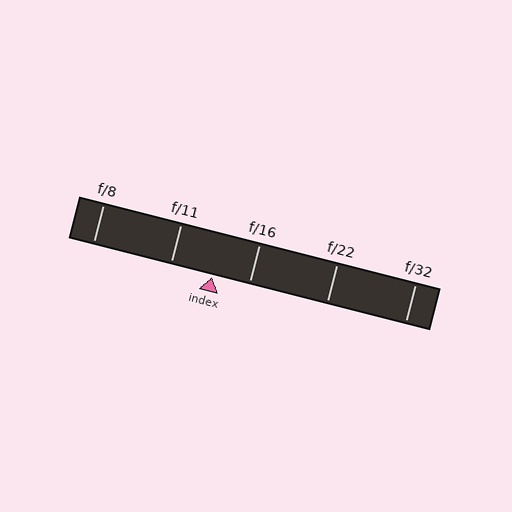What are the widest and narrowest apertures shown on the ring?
The widest aperture shown is f/8 and the narrowest is f/32.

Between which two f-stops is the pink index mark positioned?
The index mark is between f/11 and f/16.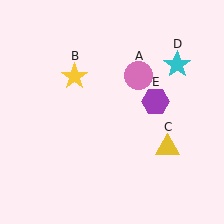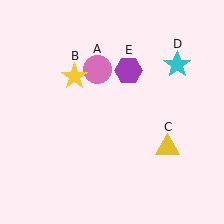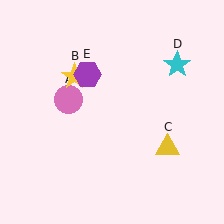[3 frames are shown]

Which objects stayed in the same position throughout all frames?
Yellow star (object B) and yellow triangle (object C) and cyan star (object D) remained stationary.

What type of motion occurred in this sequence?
The pink circle (object A), purple hexagon (object E) rotated counterclockwise around the center of the scene.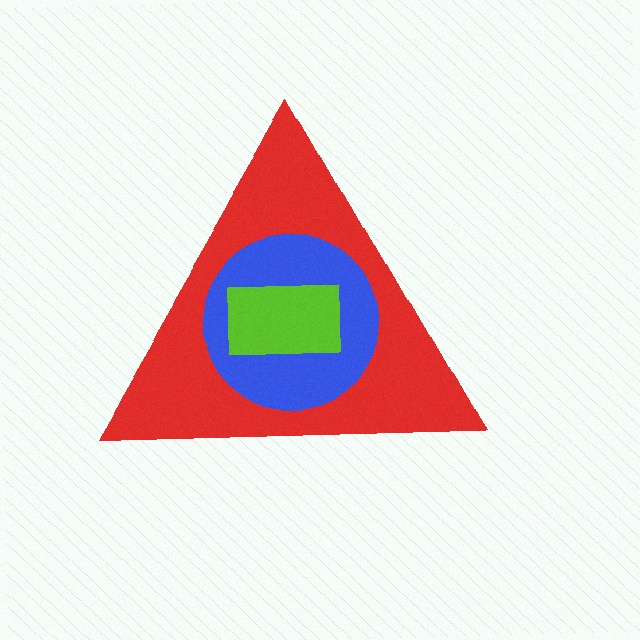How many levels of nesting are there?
3.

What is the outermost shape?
The red triangle.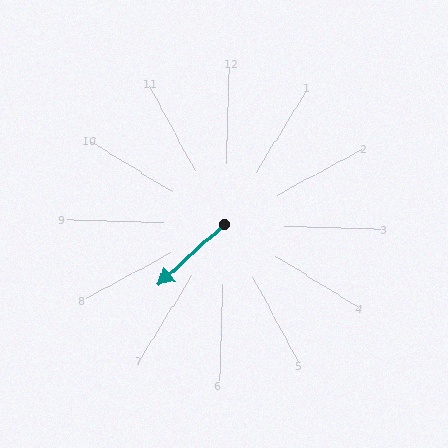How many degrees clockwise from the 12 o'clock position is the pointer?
Approximately 226 degrees.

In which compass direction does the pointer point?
Southwest.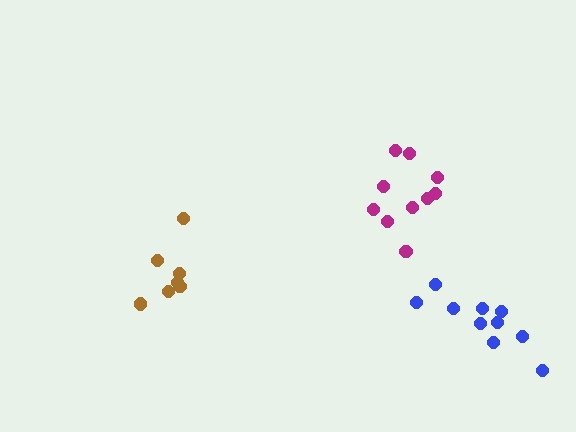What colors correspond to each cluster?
The clusters are colored: brown, magenta, blue.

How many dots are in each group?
Group 1: 7 dots, Group 2: 10 dots, Group 3: 10 dots (27 total).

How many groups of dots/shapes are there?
There are 3 groups.